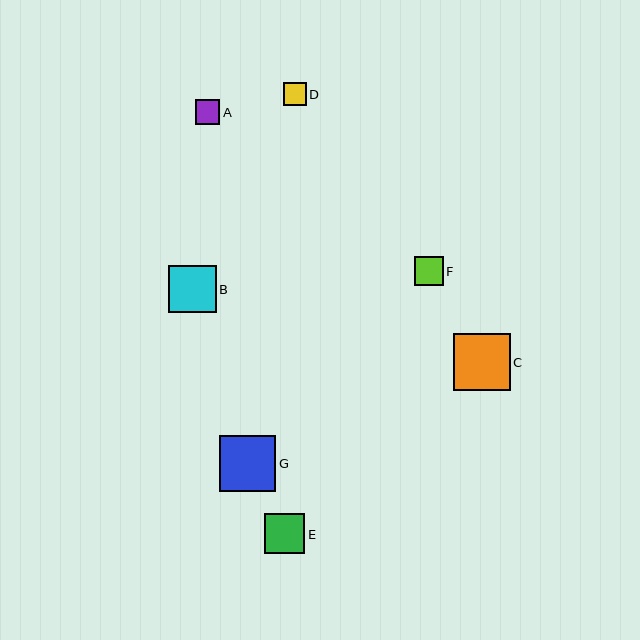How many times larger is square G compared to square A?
Square G is approximately 2.3 times the size of square A.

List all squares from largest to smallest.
From largest to smallest: C, G, B, E, F, A, D.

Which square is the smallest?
Square D is the smallest with a size of approximately 23 pixels.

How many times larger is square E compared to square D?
Square E is approximately 1.7 times the size of square D.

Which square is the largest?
Square C is the largest with a size of approximately 57 pixels.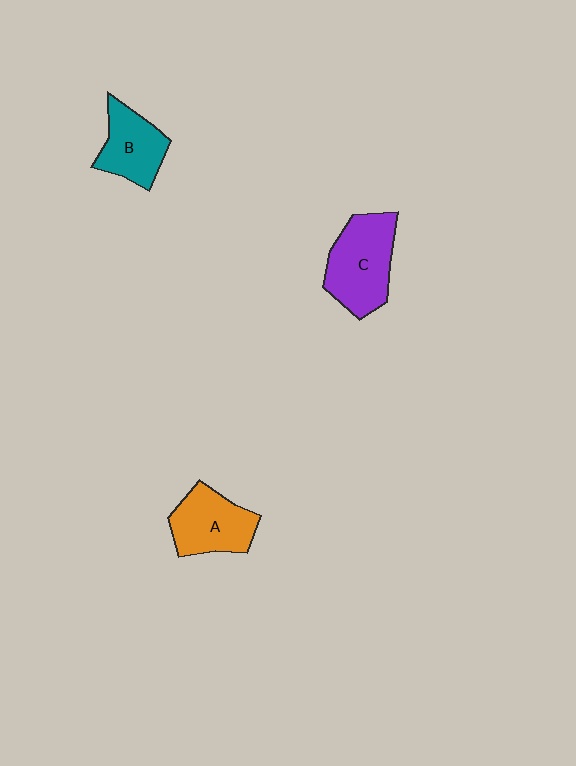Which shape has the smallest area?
Shape B (teal).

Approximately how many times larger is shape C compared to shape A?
Approximately 1.2 times.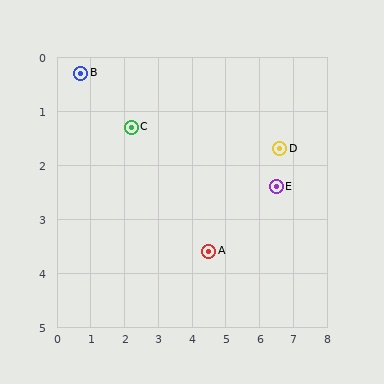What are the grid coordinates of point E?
Point E is at approximately (6.5, 2.4).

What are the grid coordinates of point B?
Point B is at approximately (0.7, 0.3).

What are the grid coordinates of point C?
Point C is at approximately (2.2, 1.3).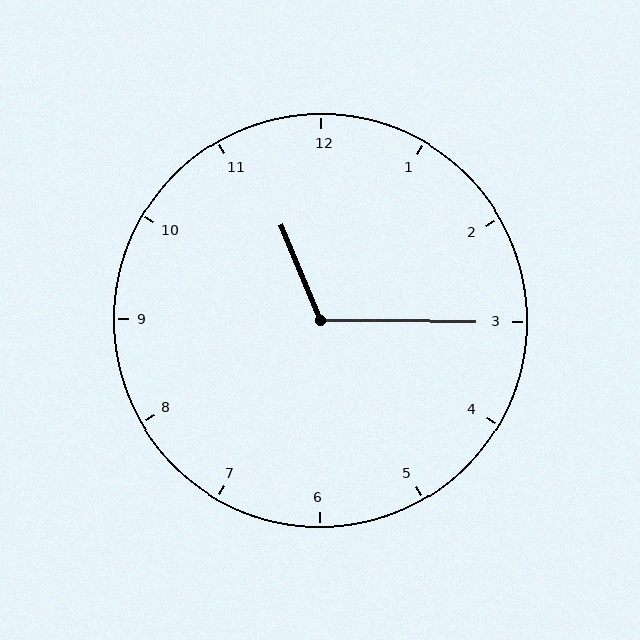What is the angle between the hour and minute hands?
Approximately 112 degrees.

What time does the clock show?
11:15.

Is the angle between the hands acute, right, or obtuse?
It is obtuse.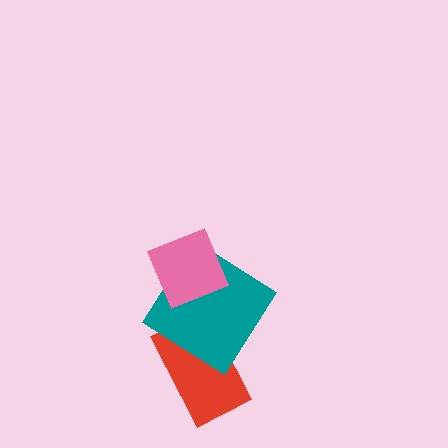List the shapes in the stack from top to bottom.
From top to bottom: the pink diamond, the teal diamond, the red rectangle.